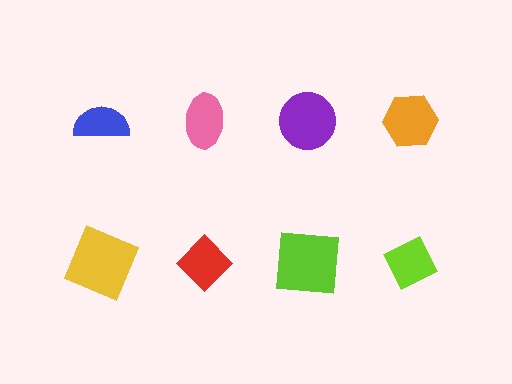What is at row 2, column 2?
A red diamond.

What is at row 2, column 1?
A yellow square.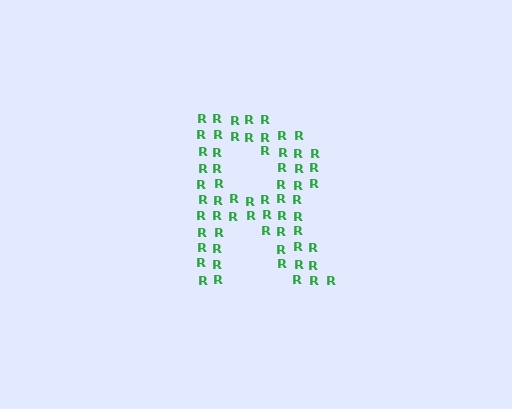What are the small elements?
The small elements are letter R's.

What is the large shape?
The large shape is the letter R.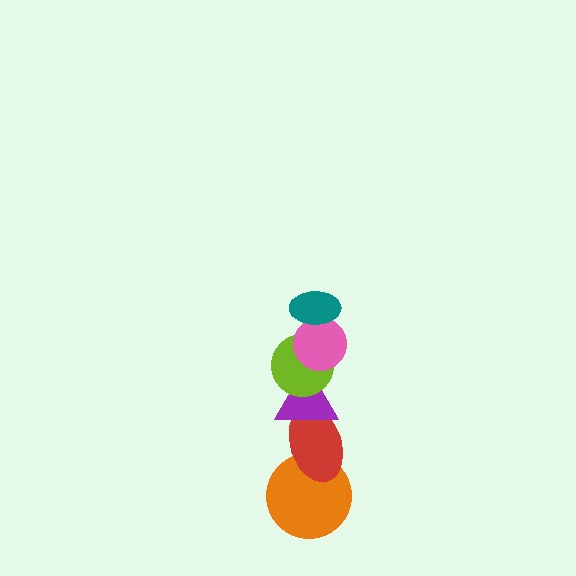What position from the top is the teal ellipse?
The teal ellipse is 1st from the top.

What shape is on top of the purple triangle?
The lime circle is on top of the purple triangle.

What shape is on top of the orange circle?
The red ellipse is on top of the orange circle.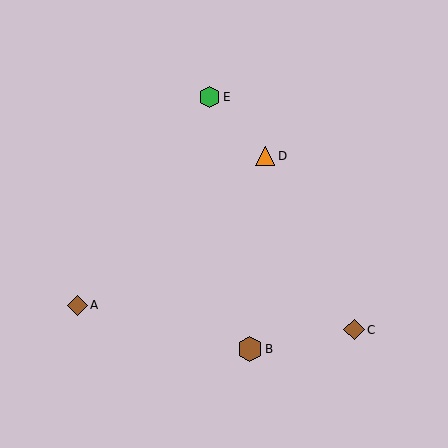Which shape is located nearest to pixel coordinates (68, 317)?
The brown diamond (labeled A) at (77, 305) is nearest to that location.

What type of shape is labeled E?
Shape E is a green hexagon.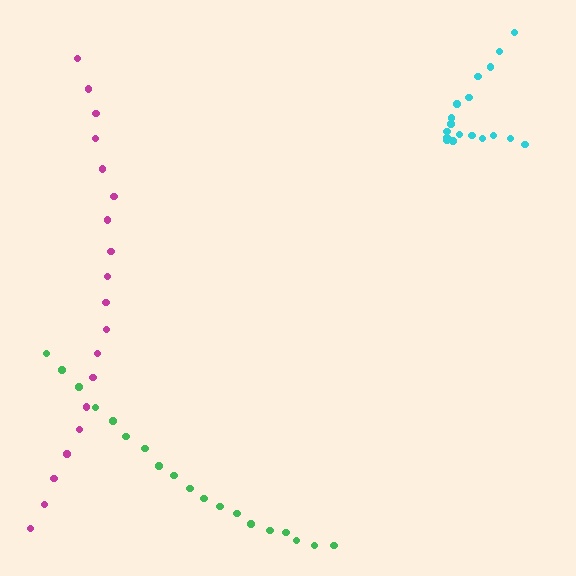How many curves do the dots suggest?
There are 3 distinct paths.